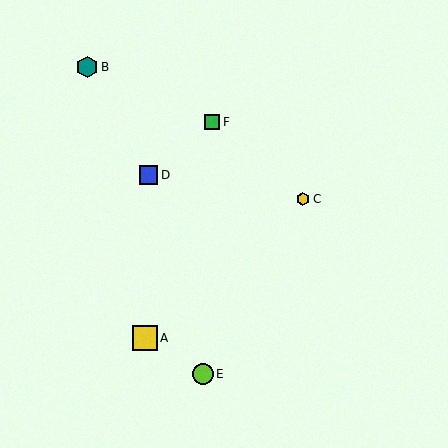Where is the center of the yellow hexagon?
The center of the yellow hexagon is at (303, 199).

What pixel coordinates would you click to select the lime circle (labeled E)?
Click at (203, 374) to select the lime circle E.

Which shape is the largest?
The yellow square (labeled A) is the largest.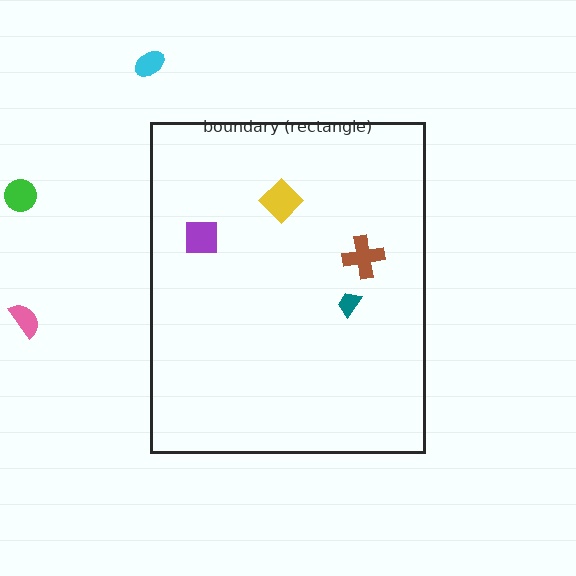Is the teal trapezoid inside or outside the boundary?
Inside.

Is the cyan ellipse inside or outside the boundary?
Outside.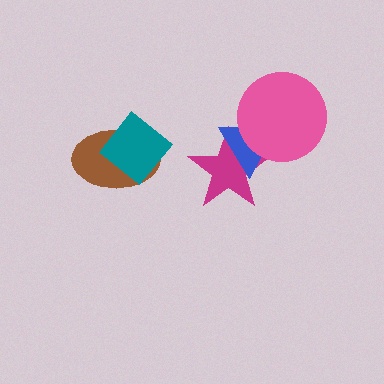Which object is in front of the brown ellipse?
The teal diamond is in front of the brown ellipse.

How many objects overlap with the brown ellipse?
1 object overlaps with the brown ellipse.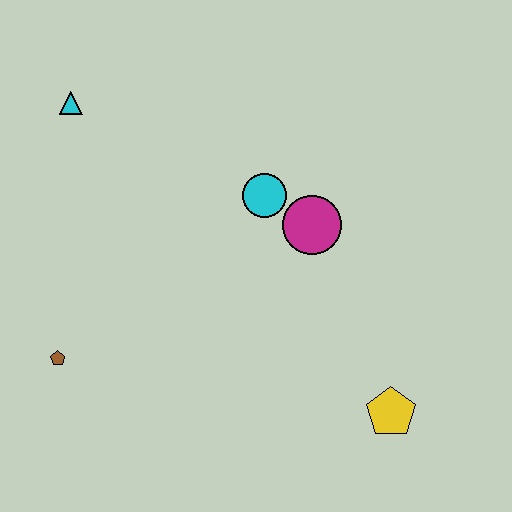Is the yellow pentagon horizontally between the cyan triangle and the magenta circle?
No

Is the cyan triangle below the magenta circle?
No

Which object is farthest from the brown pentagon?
The yellow pentagon is farthest from the brown pentagon.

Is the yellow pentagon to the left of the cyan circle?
No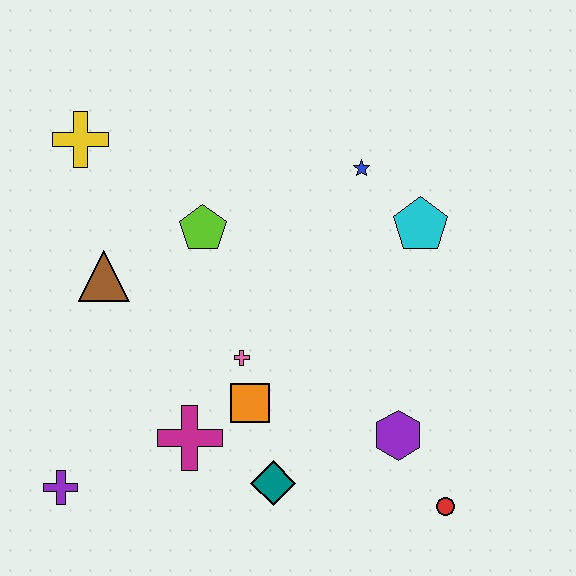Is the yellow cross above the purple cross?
Yes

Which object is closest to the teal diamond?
The orange square is closest to the teal diamond.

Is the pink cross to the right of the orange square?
No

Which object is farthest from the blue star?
The purple cross is farthest from the blue star.